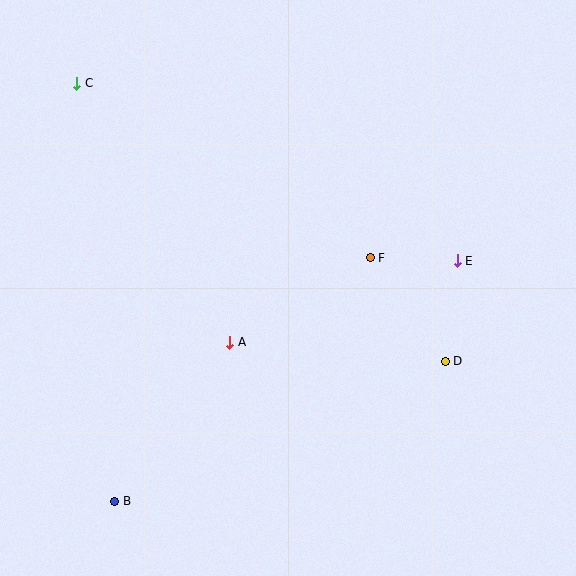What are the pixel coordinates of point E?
Point E is at (457, 261).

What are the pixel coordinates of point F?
Point F is at (370, 258).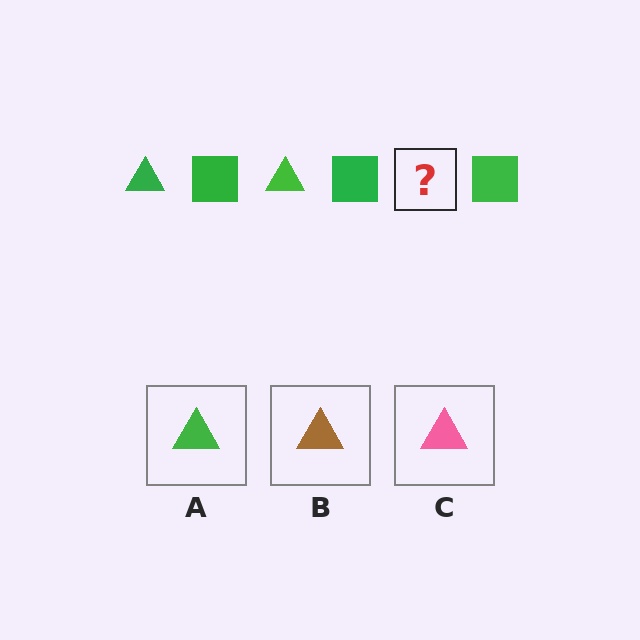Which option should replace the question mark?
Option A.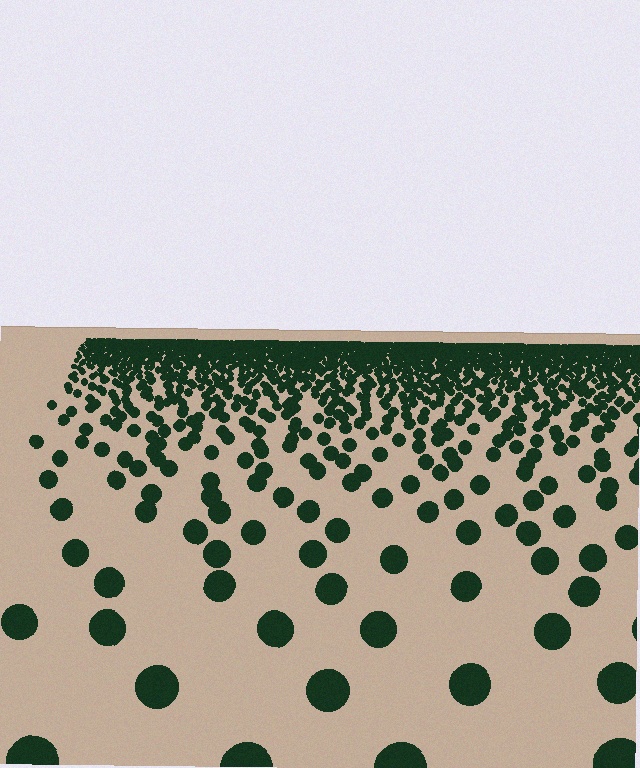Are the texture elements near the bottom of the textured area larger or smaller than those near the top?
Larger. Near the bottom, elements are closer to the viewer and appear at a bigger on-screen size.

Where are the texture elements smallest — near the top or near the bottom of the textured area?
Near the top.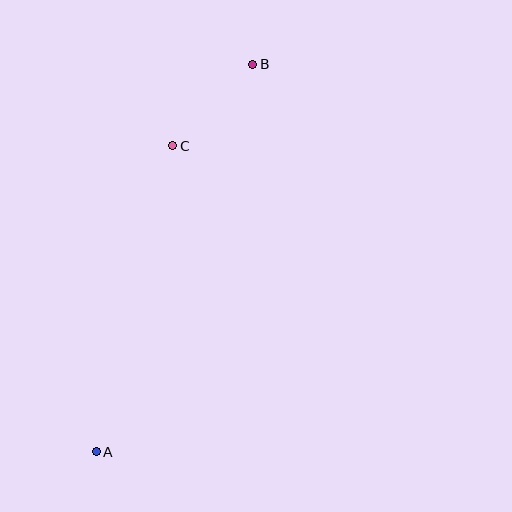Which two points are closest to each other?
Points B and C are closest to each other.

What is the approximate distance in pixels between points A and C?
The distance between A and C is approximately 315 pixels.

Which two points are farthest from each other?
Points A and B are farthest from each other.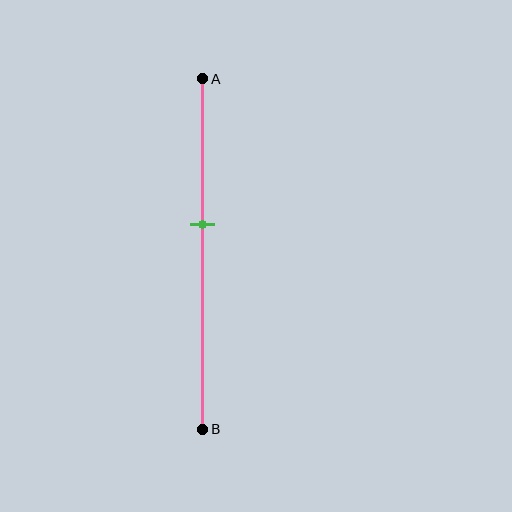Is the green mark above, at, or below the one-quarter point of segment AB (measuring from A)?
The green mark is below the one-quarter point of segment AB.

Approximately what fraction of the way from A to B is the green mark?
The green mark is approximately 40% of the way from A to B.